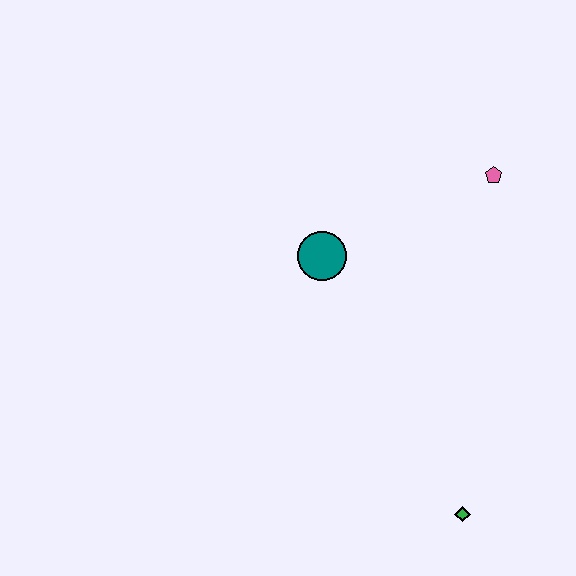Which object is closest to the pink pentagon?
The teal circle is closest to the pink pentagon.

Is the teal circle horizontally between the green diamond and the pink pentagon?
No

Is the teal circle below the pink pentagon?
Yes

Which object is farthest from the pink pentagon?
The green diamond is farthest from the pink pentagon.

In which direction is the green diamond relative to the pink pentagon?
The green diamond is below the pink pentagon.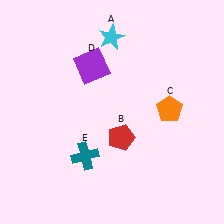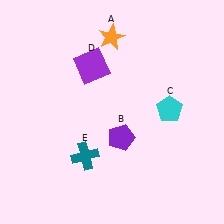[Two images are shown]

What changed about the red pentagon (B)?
In Image 1, B is red. In Image 2, it changed to purple.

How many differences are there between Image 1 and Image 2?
There are 3 differences between the two images.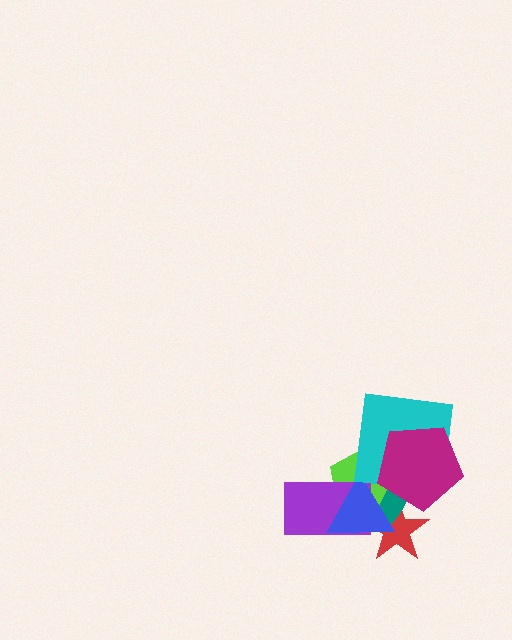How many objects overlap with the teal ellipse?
6 objects overlap with the teal ellipse.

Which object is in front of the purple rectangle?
The blue triangle is in front of the purple rectangle.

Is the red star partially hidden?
Yes, it is partially covered by another shape.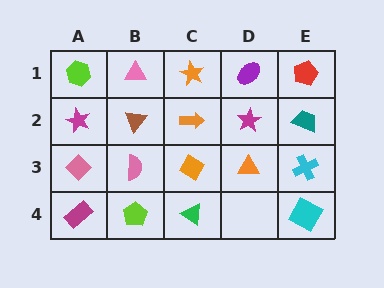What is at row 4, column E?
A cyan square.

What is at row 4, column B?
A lime pentagon.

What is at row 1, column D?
A purple ellipse.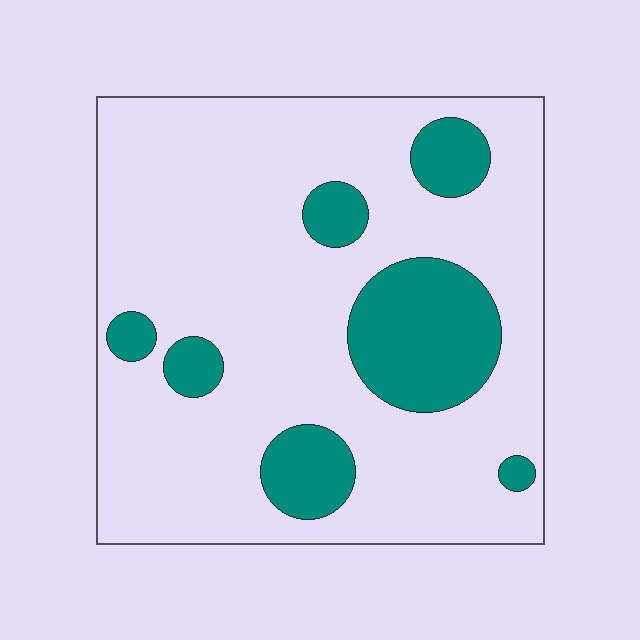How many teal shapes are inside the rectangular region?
7.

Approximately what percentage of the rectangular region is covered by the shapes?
Approximately 20%.